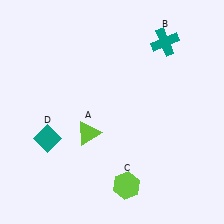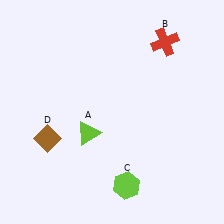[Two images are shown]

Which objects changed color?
B changed from teal to red. D changed from teal to brown.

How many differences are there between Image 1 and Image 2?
There are 2 differences between the two images.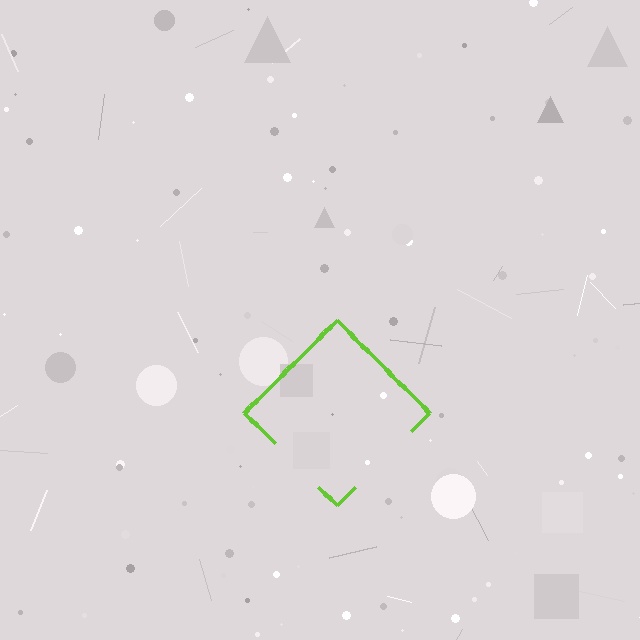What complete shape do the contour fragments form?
The contour fragments form a diamond.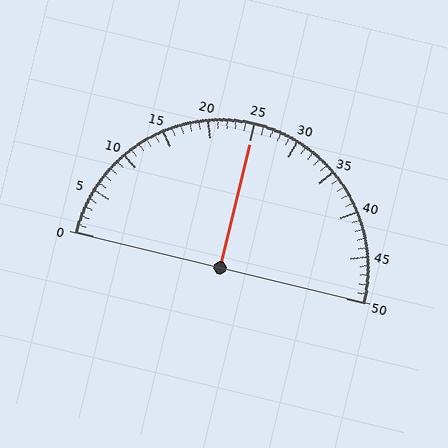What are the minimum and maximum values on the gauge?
The gauge ranges from 0 to 50.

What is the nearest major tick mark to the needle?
The nearest major tick mark is 25.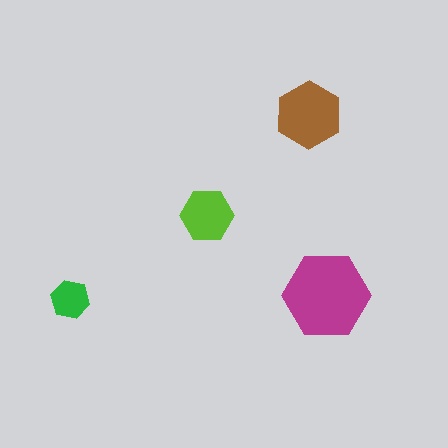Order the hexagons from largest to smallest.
the magenta one, the brown one, the lime one, the green one.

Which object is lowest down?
The green hexagon is bottommost.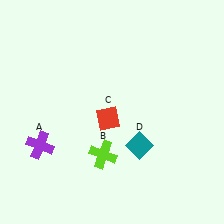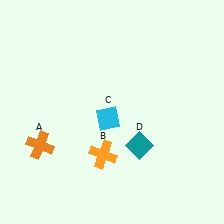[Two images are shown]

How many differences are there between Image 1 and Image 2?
There are 3 differences between the two images.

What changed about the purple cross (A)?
In Image 1, A is purple. In Image 2, it changed to orange.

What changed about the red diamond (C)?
In Image 1, C is red. In Image 2, it changed to cyan.